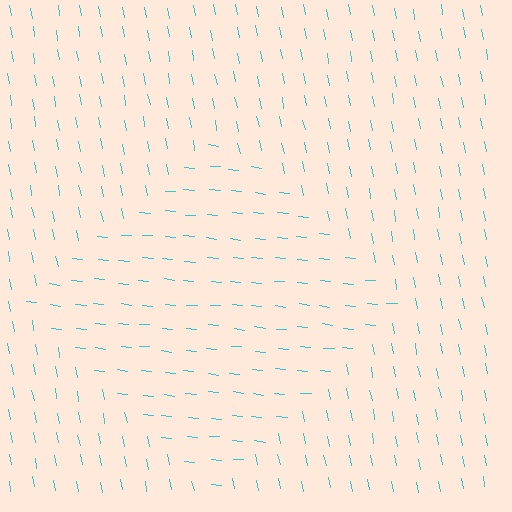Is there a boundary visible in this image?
Yes, there is a texture boundary formed by a change in line orientation.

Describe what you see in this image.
The image is filled with small cyan line segments. A diamond region in the image has lines oriented differently from the surrounding lines, creating a visible texture boundary.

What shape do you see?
I see a diamond.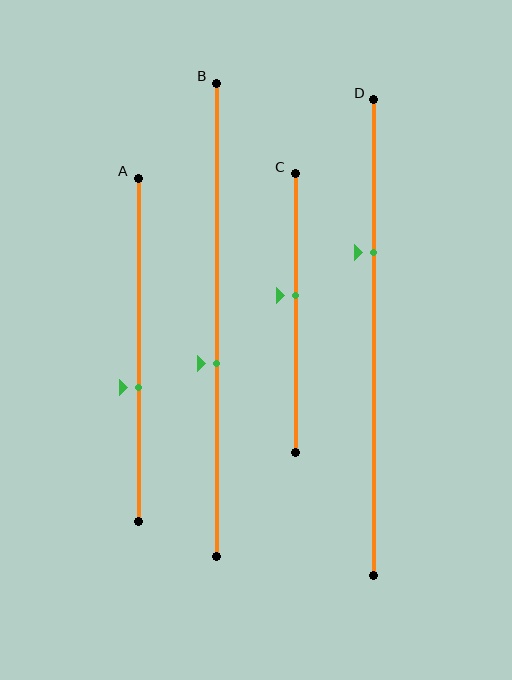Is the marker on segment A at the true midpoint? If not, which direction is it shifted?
No, the marker on segment A is shifted downward by about 11% of the segment length.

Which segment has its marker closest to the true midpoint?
Segment C has its marker closest to the true midpoint.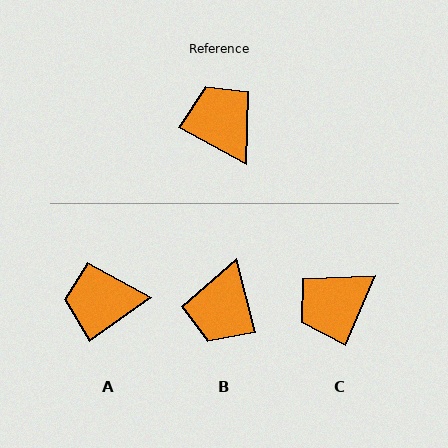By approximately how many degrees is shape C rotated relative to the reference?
Approximately 95 degrees counter-clockwise.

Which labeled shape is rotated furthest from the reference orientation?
B, about 133 degrees away.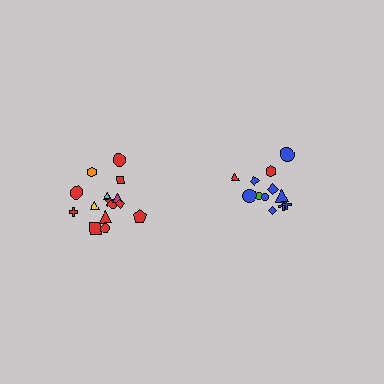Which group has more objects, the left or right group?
The left group.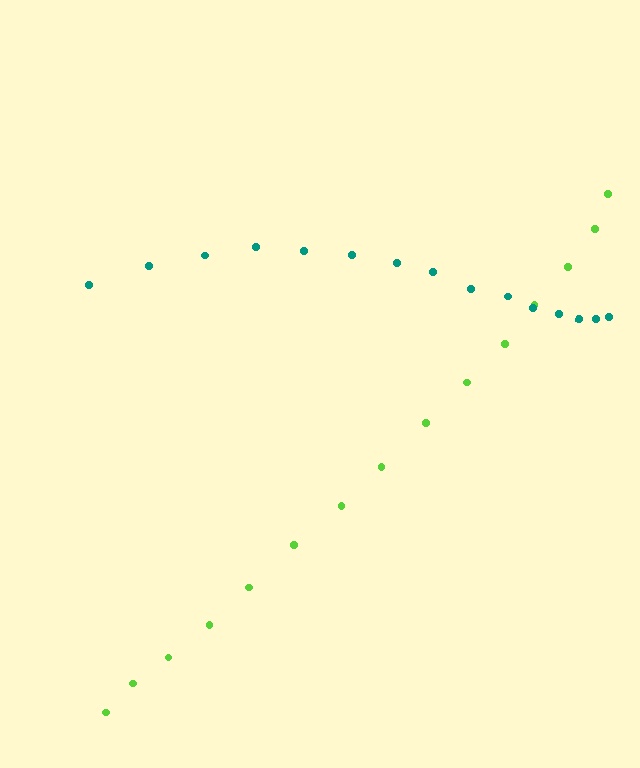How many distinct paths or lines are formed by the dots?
There are 2 distinct paths.